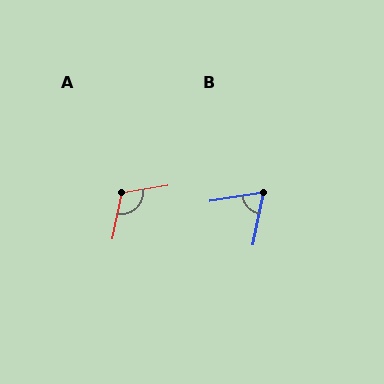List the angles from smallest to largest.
B (70°), A (111°).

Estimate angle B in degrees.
Approximately 70 degrees.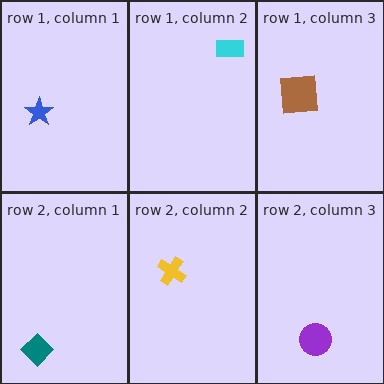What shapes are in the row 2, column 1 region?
The teal diamond.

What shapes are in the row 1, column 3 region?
The brown square.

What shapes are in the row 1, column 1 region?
The blue star.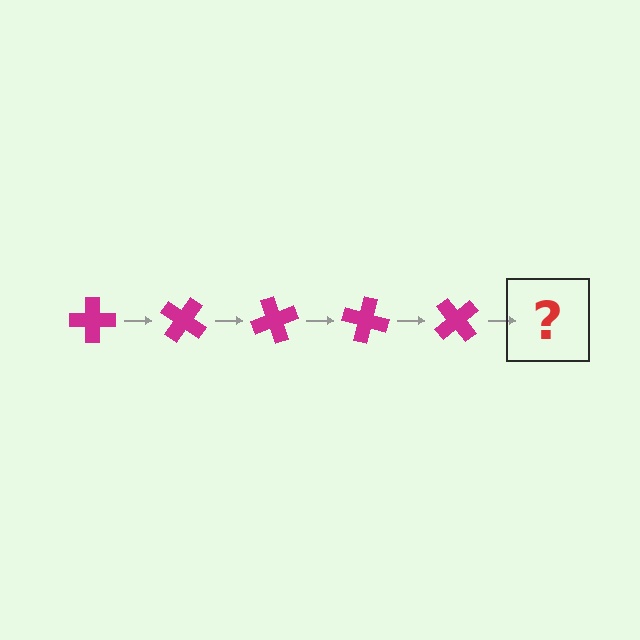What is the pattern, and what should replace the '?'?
The pattern is that the cross rotates 35 degrees each step. The '?' should be a magenta cross rotated 175 degrees.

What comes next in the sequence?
The next element should be a magenta cross rotated 175 degrees.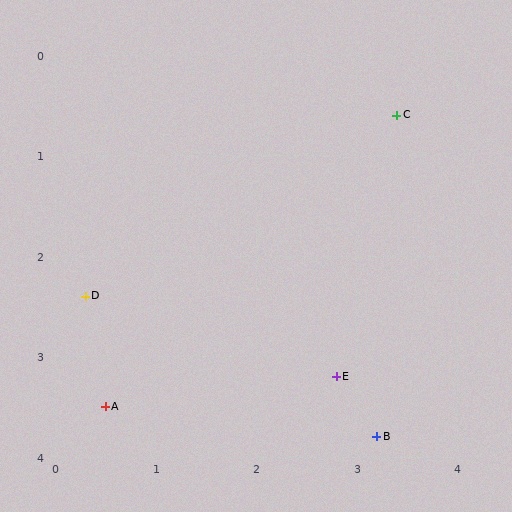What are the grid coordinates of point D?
Point D is at approximately (0.3, 2.4).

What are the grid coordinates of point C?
Point C is at approximately (3.4, 0.6).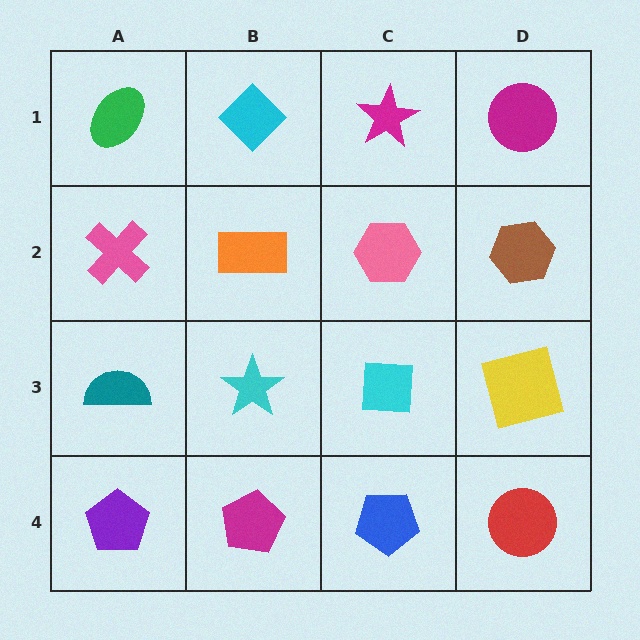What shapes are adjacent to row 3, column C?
A pink hexagon (row 2, column C), a blue pentagon (row 4, column C), a cyan star (row 3, column B), a yellow square (row 3, column D).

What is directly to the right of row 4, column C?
A red circle.